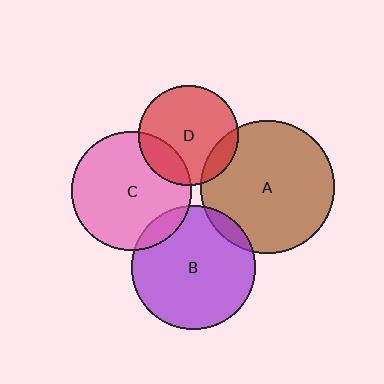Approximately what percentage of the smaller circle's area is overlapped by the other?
Approximately 5%.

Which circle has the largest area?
Circle A (brown).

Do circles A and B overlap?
Yes.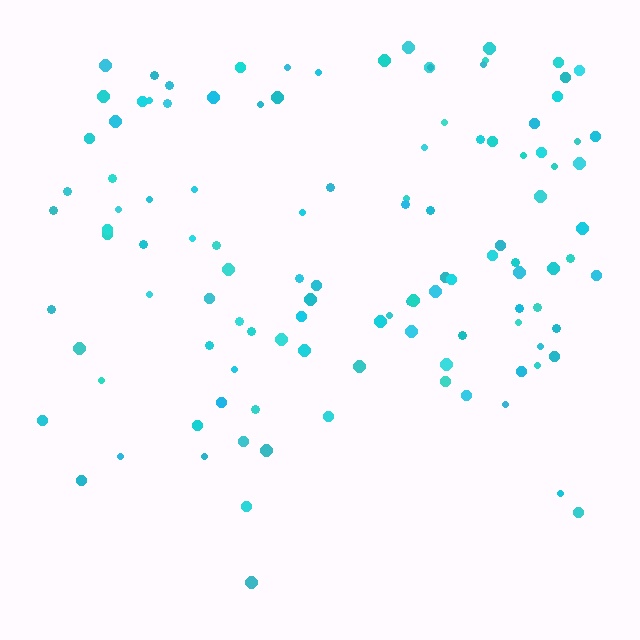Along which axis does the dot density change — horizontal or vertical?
Vertical.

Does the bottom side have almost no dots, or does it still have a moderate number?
Still a moderate number, just noticeably fewer than the top.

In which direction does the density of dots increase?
From bottom to top, with the top side densest.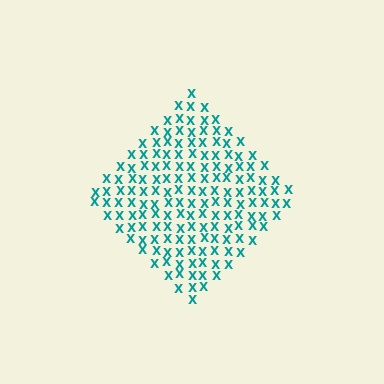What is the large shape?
The large shape is a diamond.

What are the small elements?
The small elements are letter X's.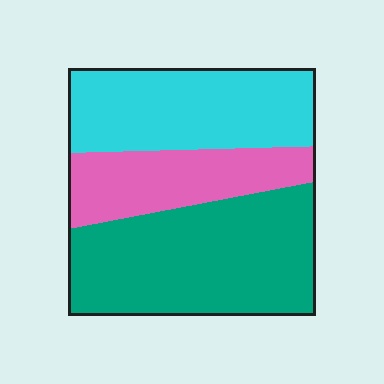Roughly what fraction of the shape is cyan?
Cyan takes up about one third (1/3) of the shape.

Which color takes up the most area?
Teal, at roughly 45%.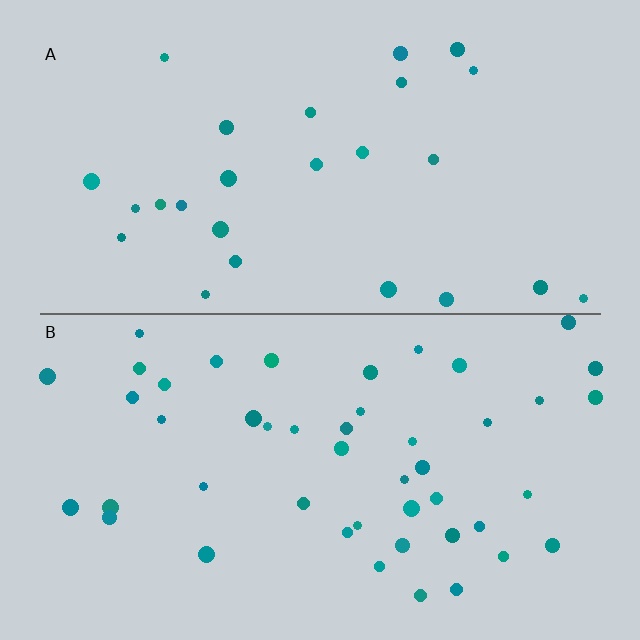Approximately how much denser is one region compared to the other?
Approximately 1.8× — region B over region A.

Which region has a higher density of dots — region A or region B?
B (the bottom).